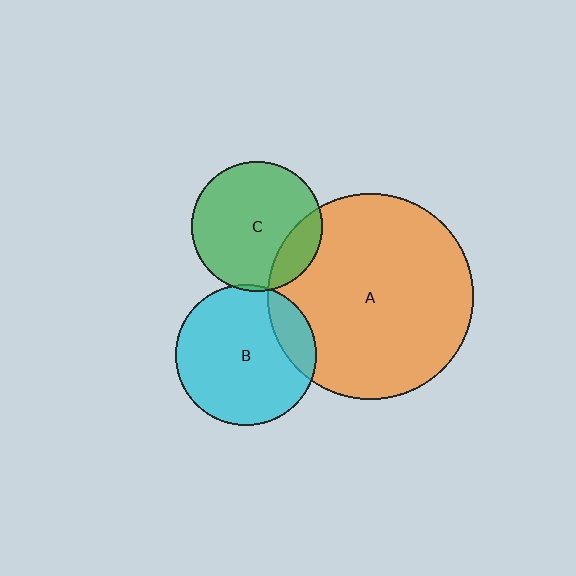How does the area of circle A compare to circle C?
Approximately 2.5 times.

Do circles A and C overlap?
Yes.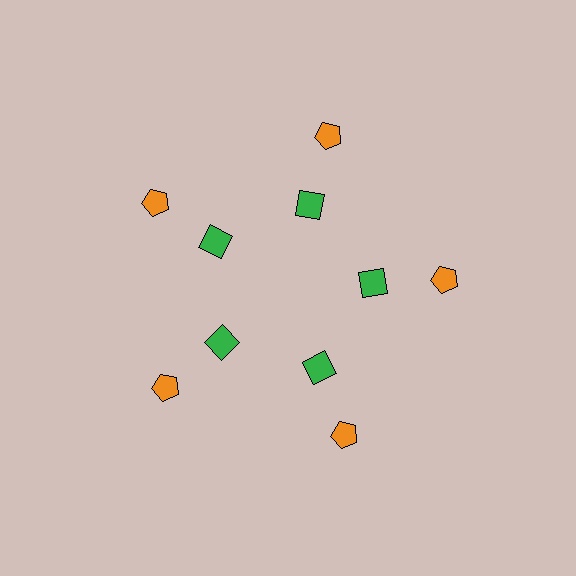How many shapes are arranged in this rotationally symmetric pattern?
There are 10 shapes, arranged in 5 groups of 2.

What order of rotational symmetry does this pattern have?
This pattern has 5-fold rotational symmetry.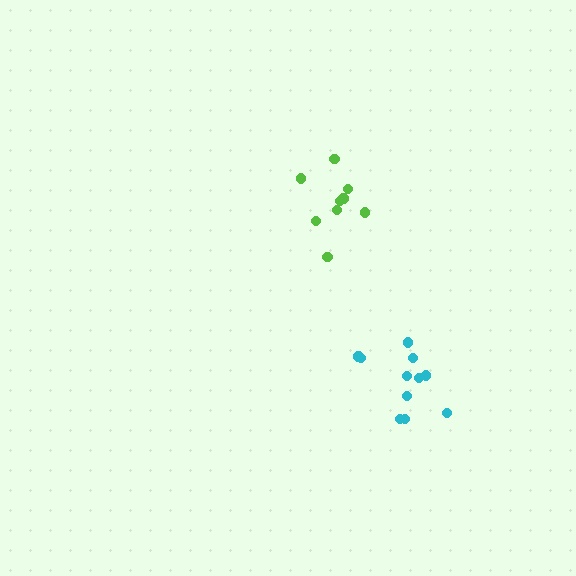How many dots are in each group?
Group 1: 9 dots, Group 2: 11 dots (20 total).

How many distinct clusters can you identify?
There are 2 distinct clusters.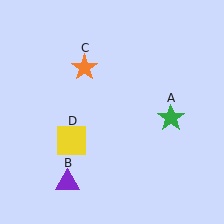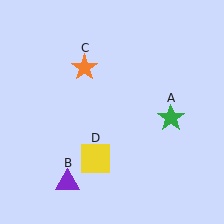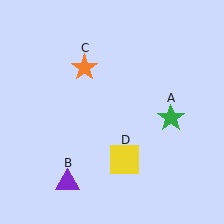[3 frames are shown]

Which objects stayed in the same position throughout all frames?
Green star (object A) and purple triangle (object B) and orange star (object C) remained stationary.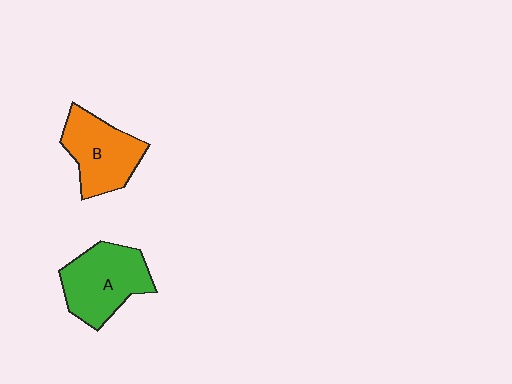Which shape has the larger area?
Shape A (green).